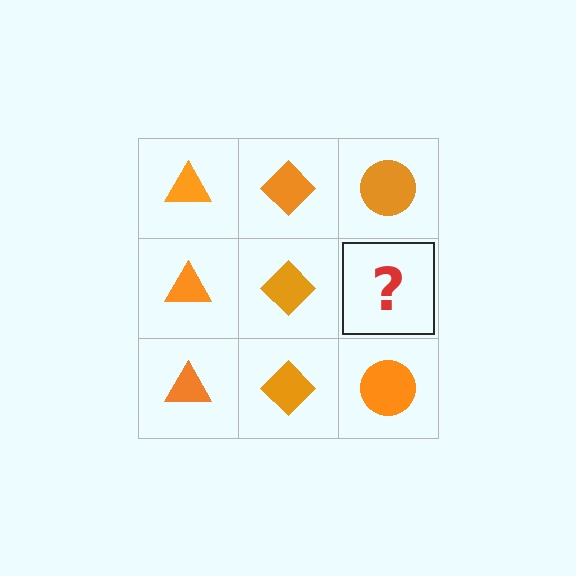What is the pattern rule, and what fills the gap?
The rule is that each column has a consistent shape. The gap should be filled with an orange circle.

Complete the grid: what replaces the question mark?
The question mark should be replaced with an orange circle.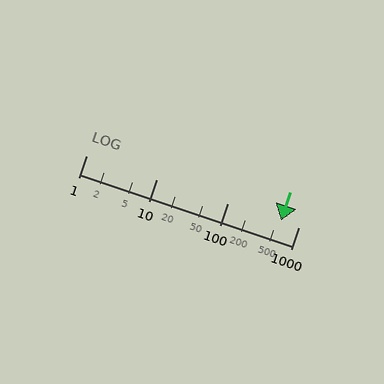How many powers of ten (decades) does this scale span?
The scale spans 3 decades, from 1 to 1000.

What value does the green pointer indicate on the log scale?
The pointer indicates approximately 560.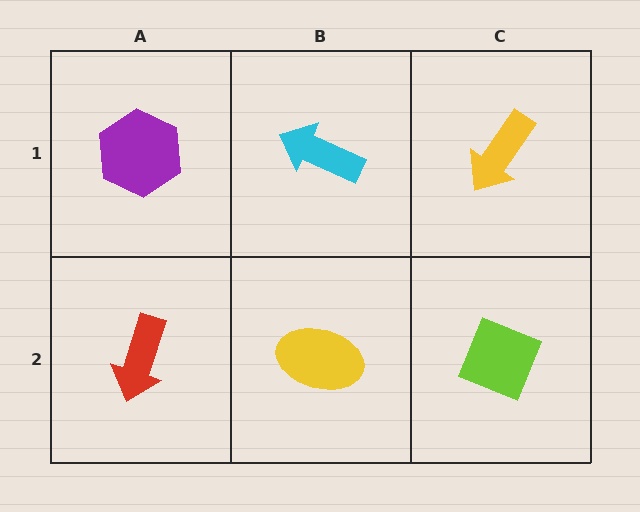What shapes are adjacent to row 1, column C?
A lime diamond (row 2, column C), a cyan arrow (row 1, column B).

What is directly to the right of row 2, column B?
A lime diamond.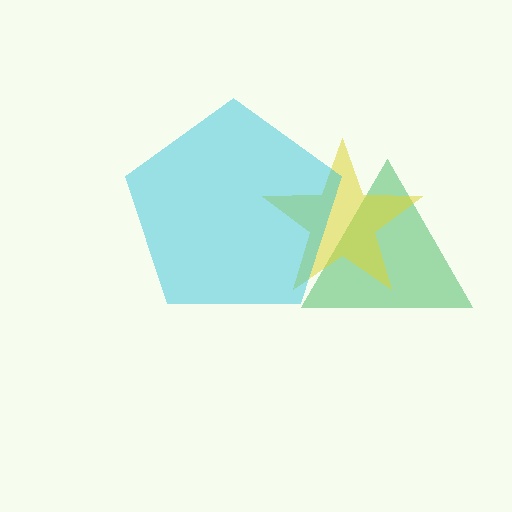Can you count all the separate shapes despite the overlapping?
Yes, there are 3 separate shapes.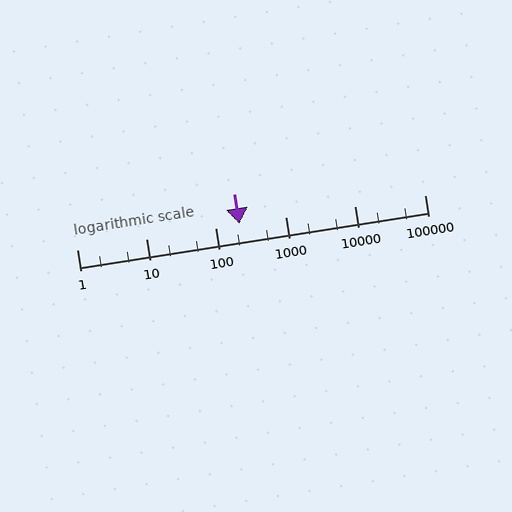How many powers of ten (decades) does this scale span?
The scale spans 5 decades, from 1 to 100000.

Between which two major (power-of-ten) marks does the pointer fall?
The pointer is between 100 and 1000.